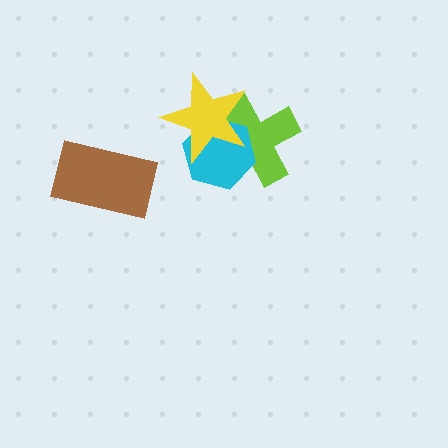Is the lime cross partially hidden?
Yes, it is partially covered by another shape.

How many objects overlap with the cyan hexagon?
2 objects overlap with the cyan hexagon.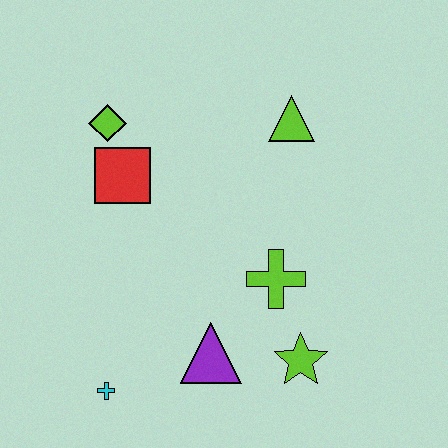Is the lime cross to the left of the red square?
No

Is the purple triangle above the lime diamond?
No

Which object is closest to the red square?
The lime diamond is closest to the red square.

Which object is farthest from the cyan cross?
The lime triangle is farthest from the cyan cross.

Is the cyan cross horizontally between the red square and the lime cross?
No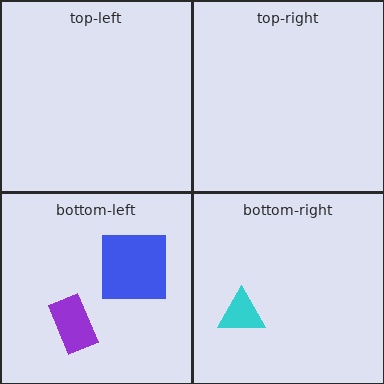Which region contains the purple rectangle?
The bottom-left region.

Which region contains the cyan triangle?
The bottom-right region.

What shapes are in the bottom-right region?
The cyan triangle.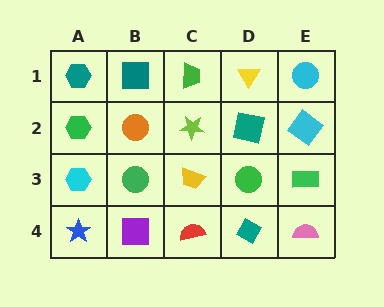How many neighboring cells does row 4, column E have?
2.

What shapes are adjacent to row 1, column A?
A green hexagon (row 2, column A), a teal square (row 1, column B).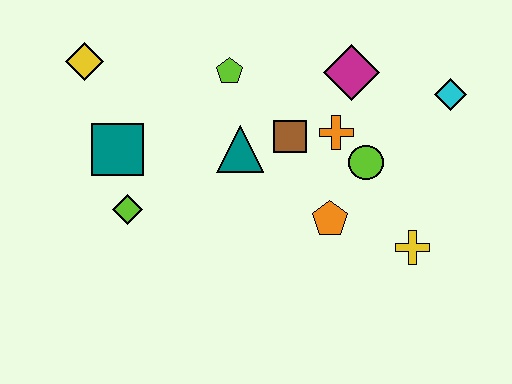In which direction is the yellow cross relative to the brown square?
The yellow cross is to the right of the brown square.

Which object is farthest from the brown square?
The yellow diamond is farthest from the brown square.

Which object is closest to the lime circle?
The orange cross is closest to the lime circle.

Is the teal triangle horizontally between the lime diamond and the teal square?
No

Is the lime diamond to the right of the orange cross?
No